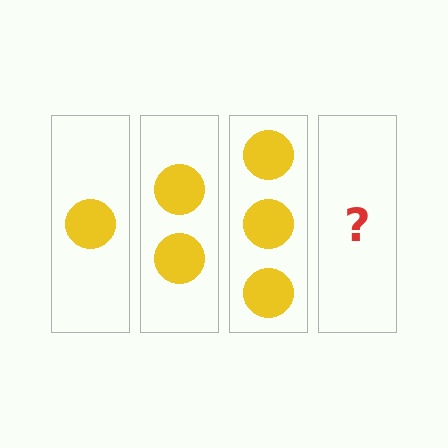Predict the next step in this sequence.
The next step is 4 circles.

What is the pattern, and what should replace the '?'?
The pattern is that each step adds one more circle. The '?' should be 4 circles.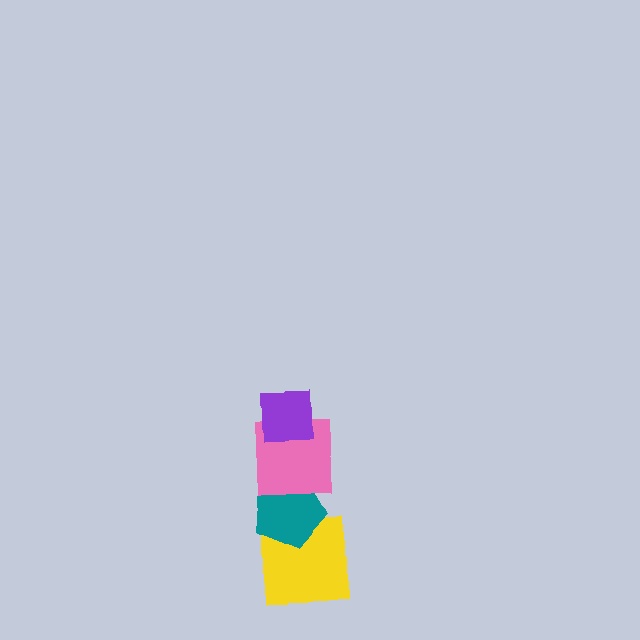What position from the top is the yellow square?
The yellow square is 4th from the top.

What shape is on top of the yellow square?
The teal pentagon is on top of the yellow square.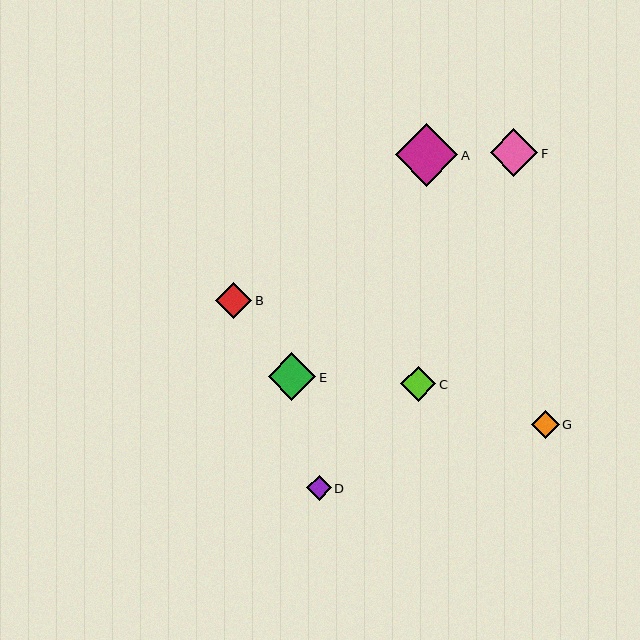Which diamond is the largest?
Diamond A is the largest with a size of approximately 63 pixels.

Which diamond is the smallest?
Diamond D is the smallest with a size of approximately 25 pixels.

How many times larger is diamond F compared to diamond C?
Diamond F is approximately 1.3 times the size of diamond C.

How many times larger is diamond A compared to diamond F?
Diamond A is approximately 1.3 times the size of diamond F.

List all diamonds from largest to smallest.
From largest to smallest: A, F, E, B, C, G, D.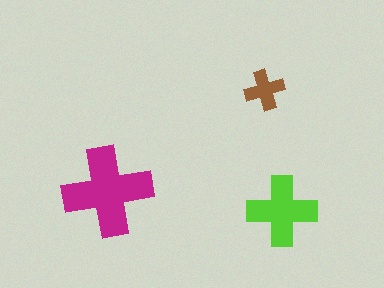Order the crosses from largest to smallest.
the magenta one, the lime one, the brown one.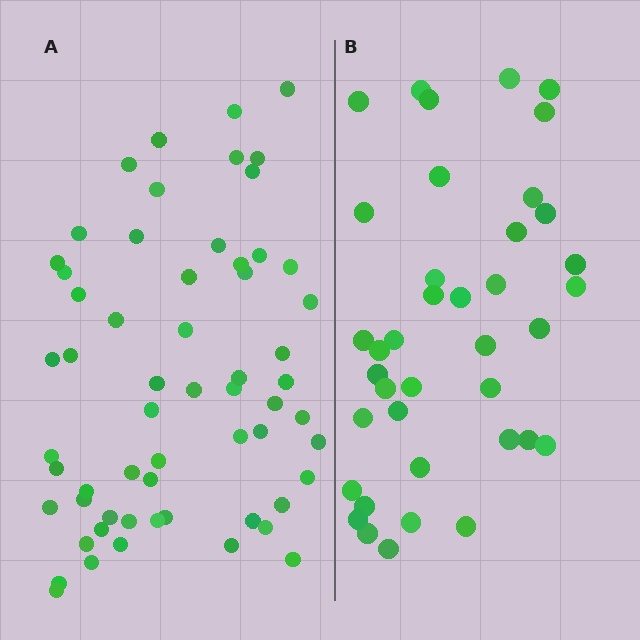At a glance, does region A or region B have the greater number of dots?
Region A (the left region) has more dots.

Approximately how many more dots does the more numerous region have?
Region A has approximately 20 more dots than region B.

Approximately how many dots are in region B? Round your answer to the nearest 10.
About 40 dots. (The exact count is 39, which rounds to 40.)